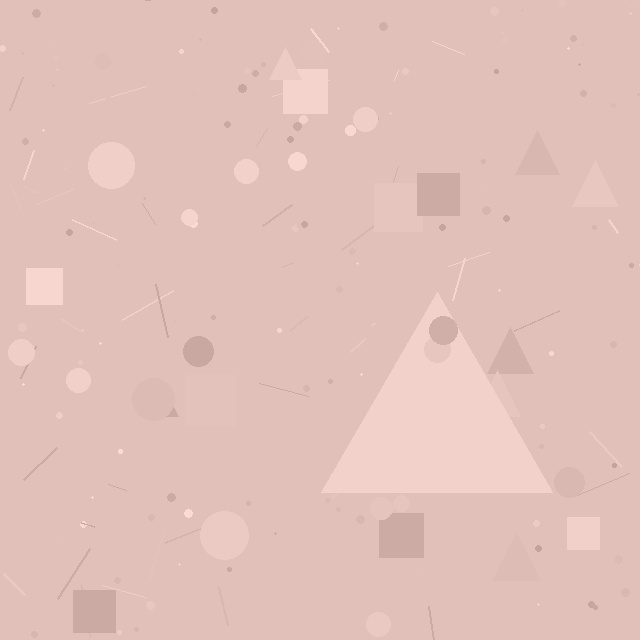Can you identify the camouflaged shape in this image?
The camouflaged shape is a triangle.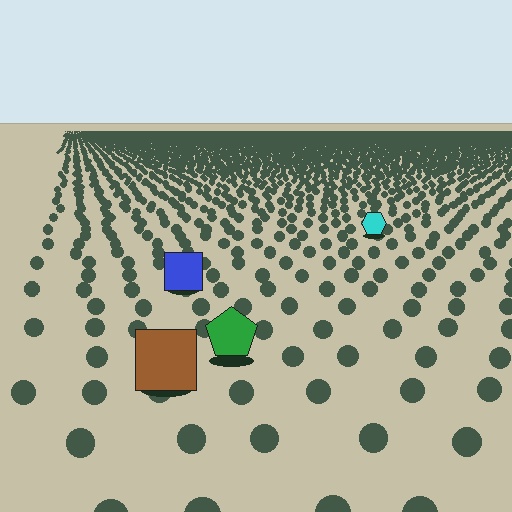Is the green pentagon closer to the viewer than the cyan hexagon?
Yes. The green pentagon is closer — you can tell from the texture gradient: the ground texture is coarser near it.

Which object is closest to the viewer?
The brown square is closest. The texture marks near it are larger and more spread out.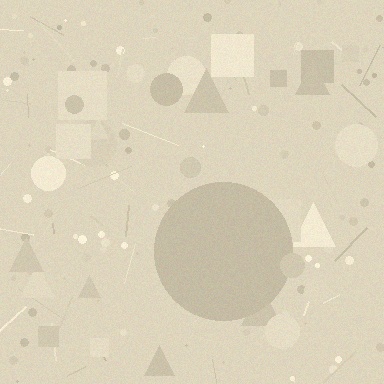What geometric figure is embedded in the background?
A circle is embedded in the background.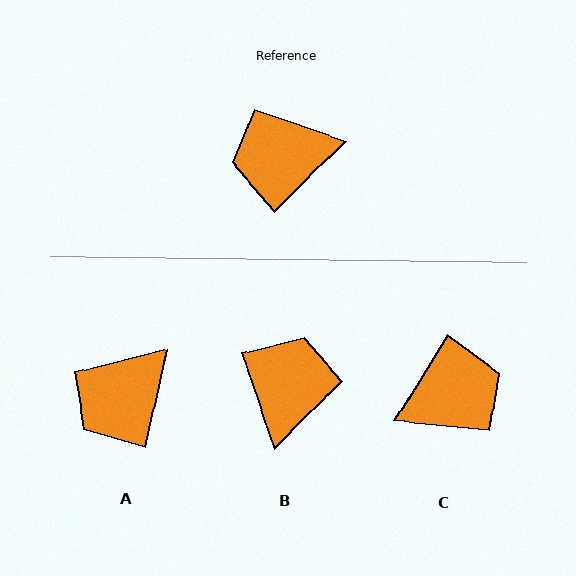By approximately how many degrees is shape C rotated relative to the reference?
Approximately 167 degrees clockwise.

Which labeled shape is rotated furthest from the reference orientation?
C, about 167 degrees away.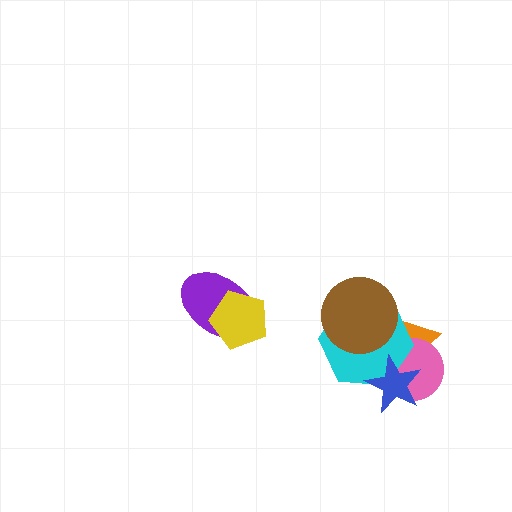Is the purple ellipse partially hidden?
Yes, it is partially covered by another shape.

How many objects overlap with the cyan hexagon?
4 objects overlap with the cyan hexagon.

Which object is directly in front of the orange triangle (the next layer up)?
The pink circle is directly in front of the orange triangle.